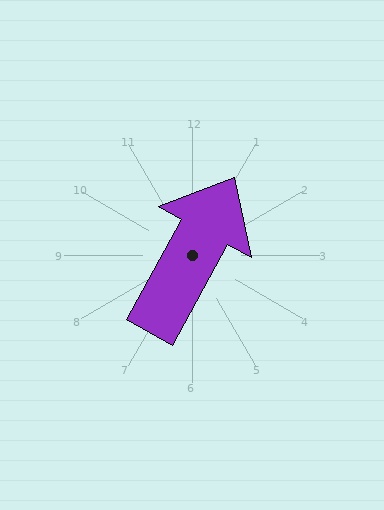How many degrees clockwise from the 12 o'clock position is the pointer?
Approximately 29 degrees.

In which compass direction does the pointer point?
Northeast.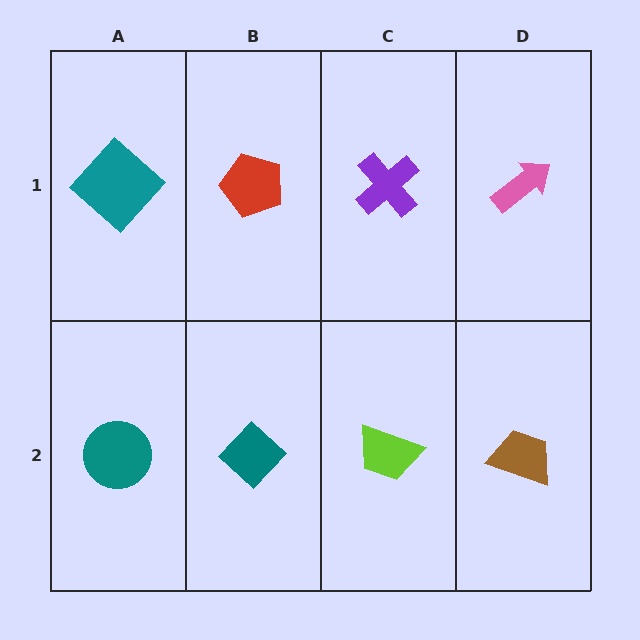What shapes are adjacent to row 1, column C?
A lime trapezoid (row 2, column C), a red pentagon (row 1, column B), a pink arrow (row 1, column D).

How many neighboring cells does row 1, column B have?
3.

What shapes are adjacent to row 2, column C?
A purple cross (row 1, column C), a teal diamond (row 2, column B), a brown trapezoid (row 2, column D).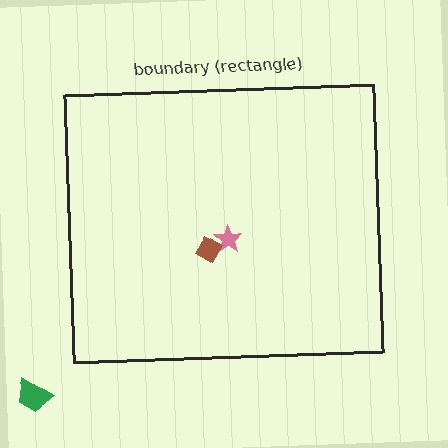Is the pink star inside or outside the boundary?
Inside.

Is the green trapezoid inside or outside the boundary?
Outside.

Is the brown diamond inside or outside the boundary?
Inside.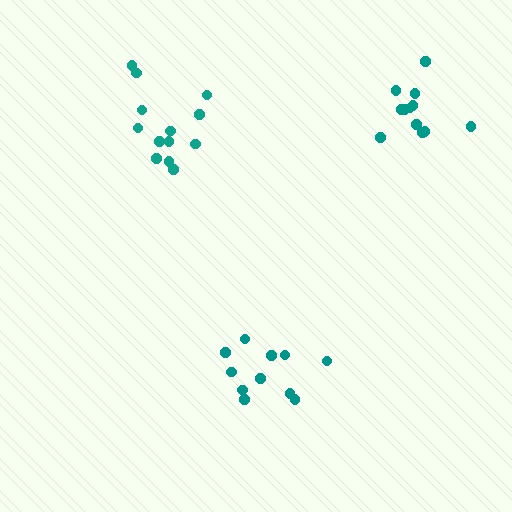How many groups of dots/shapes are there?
There are 3 groups.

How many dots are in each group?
Group 1: 13 dots, Group 2: 11 dots, Group 3: 12 dots (36 total).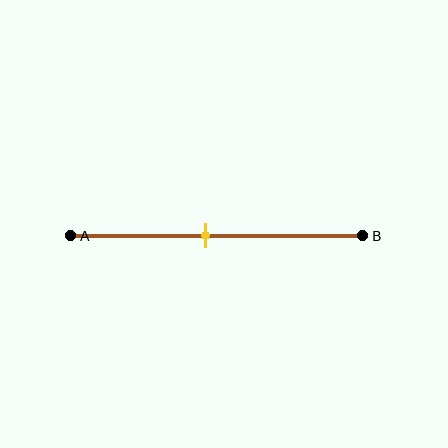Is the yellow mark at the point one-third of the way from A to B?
No, the mark is at about 45% from A, not at the 33% one-third point.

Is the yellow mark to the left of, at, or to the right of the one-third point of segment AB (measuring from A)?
The yellow mark is to the right of the one-third point of segment AB.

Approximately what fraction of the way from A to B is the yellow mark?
The yellow mark is approximately 45% of the way from A to B.